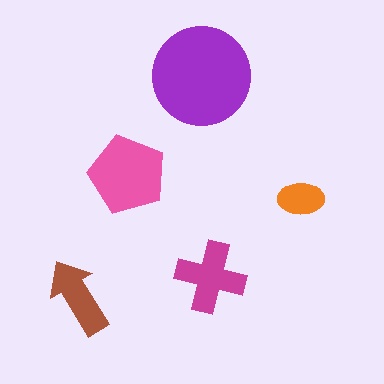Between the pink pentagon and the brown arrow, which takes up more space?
The pink pentagon.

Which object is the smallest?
The orange ellipse.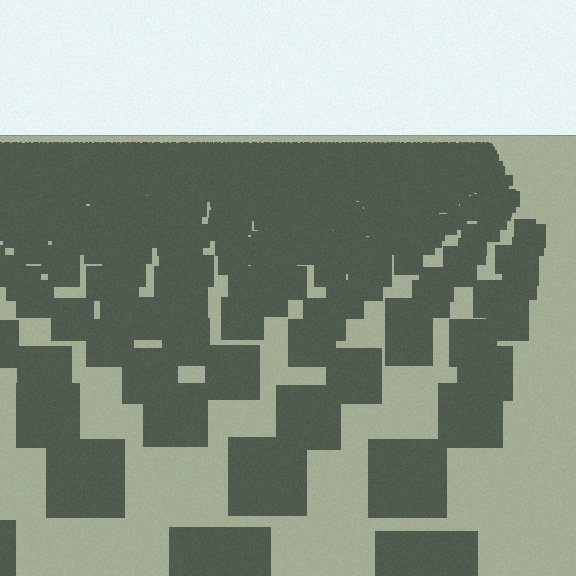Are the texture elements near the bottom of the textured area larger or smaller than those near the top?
Larger. Near the bottom, elements are closer to the viewer and appear at a bigger on-screen size.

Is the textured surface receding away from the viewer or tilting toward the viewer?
The surface is receding away from the viewer. Texture elements get smaller and denser toward the top.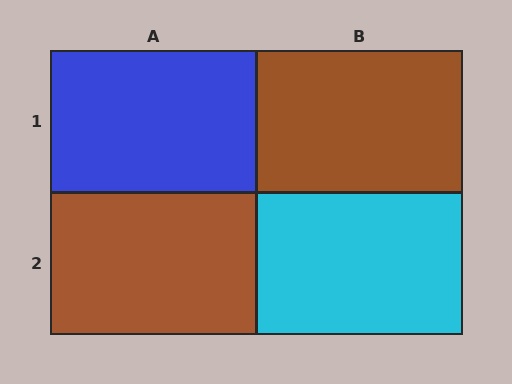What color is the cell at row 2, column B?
Cyan.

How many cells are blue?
1 cell is blue.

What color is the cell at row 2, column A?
Brown.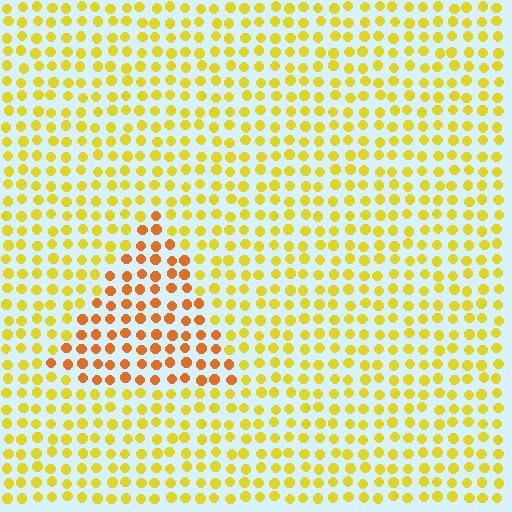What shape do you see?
I see a triangle.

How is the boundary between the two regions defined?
The boundary is defined purely by a slight shift in hue (about 33 degrees). Spacing, size, and orientation are identical on both sides.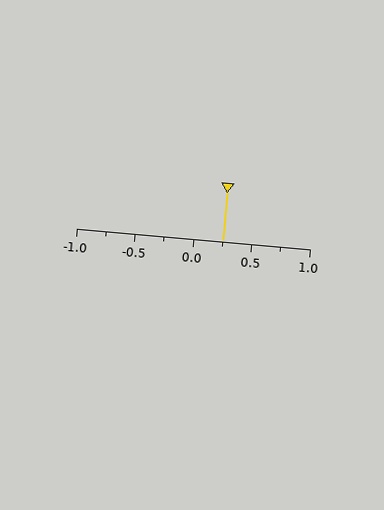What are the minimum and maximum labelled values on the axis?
The axis runs from -1.0 to 1.0.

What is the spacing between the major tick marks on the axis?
The major ticks are spaced 0.5 apart.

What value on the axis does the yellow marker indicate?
The marker indicates approximately 0.25.